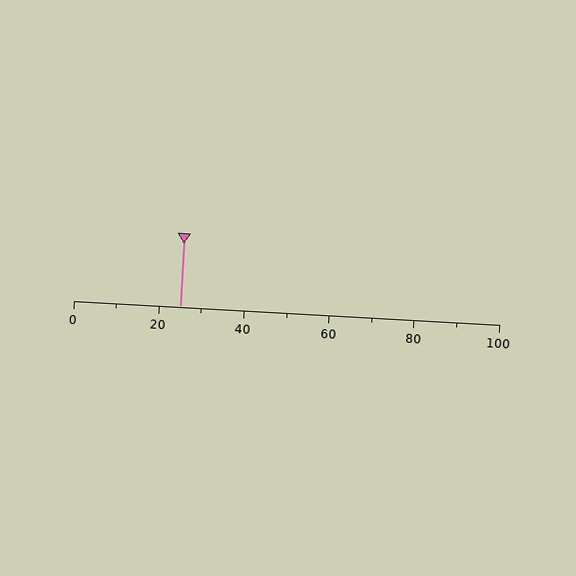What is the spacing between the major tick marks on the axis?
The major ticks are spaced 20 apart.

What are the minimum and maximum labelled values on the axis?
The axis runs from 0 to 100.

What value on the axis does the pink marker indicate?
The marker indicates approximately 25.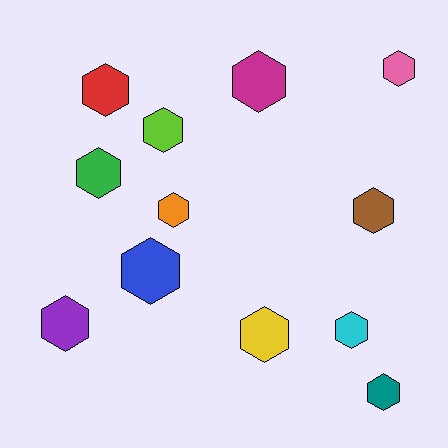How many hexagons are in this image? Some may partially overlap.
There are 12 hexagons.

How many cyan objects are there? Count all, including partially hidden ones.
There is 1 cyan object.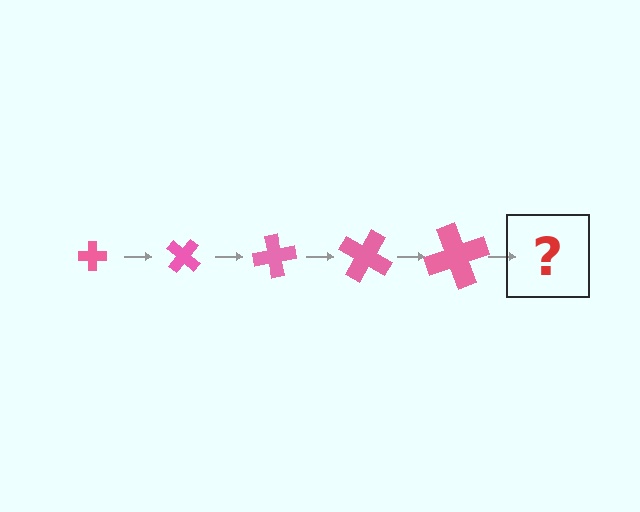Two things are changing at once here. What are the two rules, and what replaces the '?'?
The two rules are that the cross grows larger each step and it rotates 40 degrees each step. The '?' should be a cross, larger than the previous one and rotated 200 degrees from the start.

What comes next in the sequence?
The next element should be a cross, larger than the previous one and rotated 200 degrees from the start.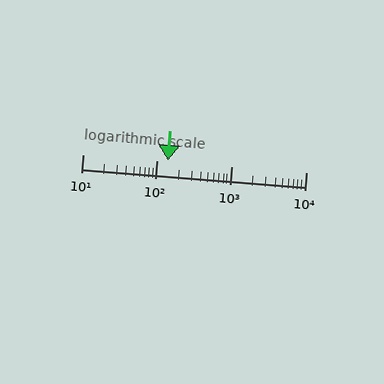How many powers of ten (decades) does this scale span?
The scale spans 3 decades, from 10 to 10000.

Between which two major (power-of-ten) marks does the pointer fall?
The pointer is between 100 and 1000.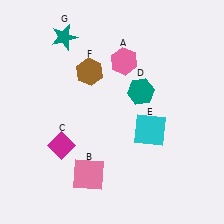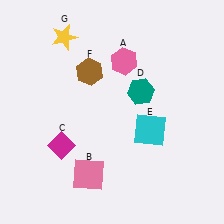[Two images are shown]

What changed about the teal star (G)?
In Image 1, G is teal. In Image 2, it changed to yellow.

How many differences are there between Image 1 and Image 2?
There is 1 difference between the two images.